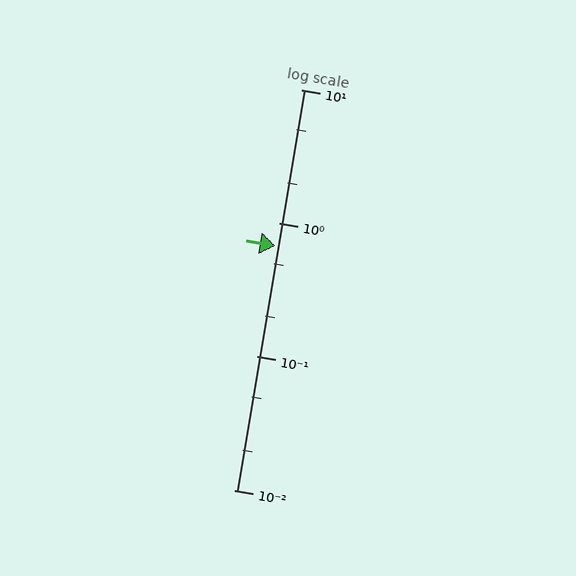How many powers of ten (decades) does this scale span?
The scale spans 3 decades, from 0.01 to 10.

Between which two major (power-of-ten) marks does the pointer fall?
The pointer is between 0.1 and 1.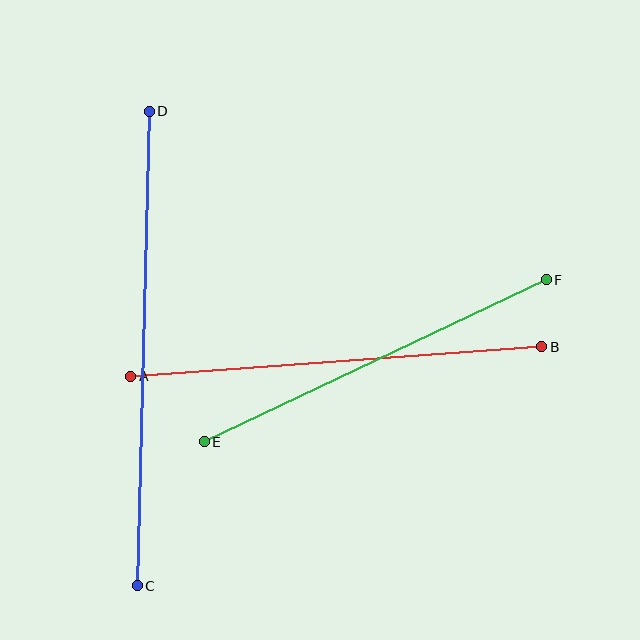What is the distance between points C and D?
The distance is approximately 475 pixels.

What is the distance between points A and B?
The distance is approximately 412 pixels.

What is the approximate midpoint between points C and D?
The midpoint is at approximately (143, 348) pixels.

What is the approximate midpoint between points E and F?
The midpoint is at approximately (375, 361) pixels.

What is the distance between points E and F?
The distance is approximately 378 pixels.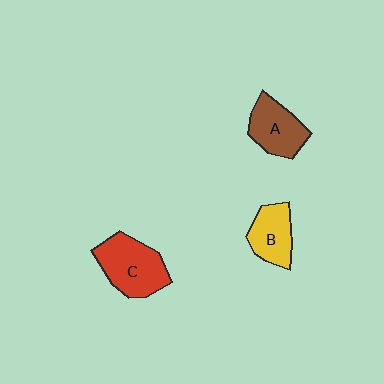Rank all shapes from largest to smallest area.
From largest to smallest: C (red), A (brown), B (yellow).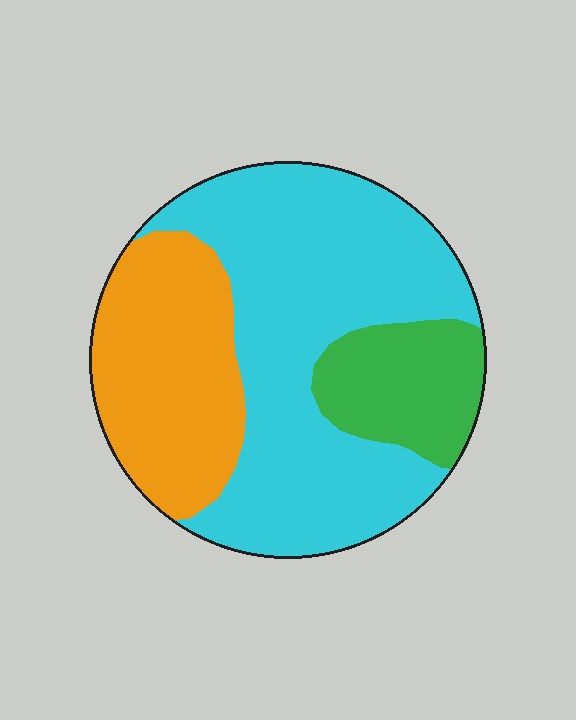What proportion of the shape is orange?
Orange covers about 30% of the shape.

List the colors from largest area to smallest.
From largest to smallest: cyan, orange, green.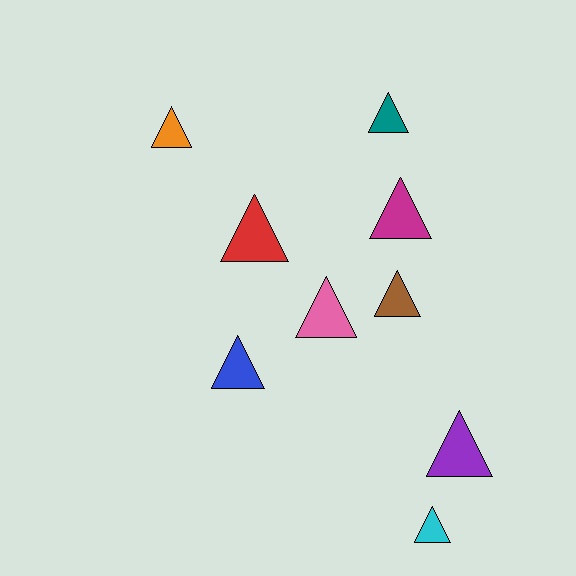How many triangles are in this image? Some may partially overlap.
There are 9 triangles.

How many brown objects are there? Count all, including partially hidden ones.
There is 1 brown object.